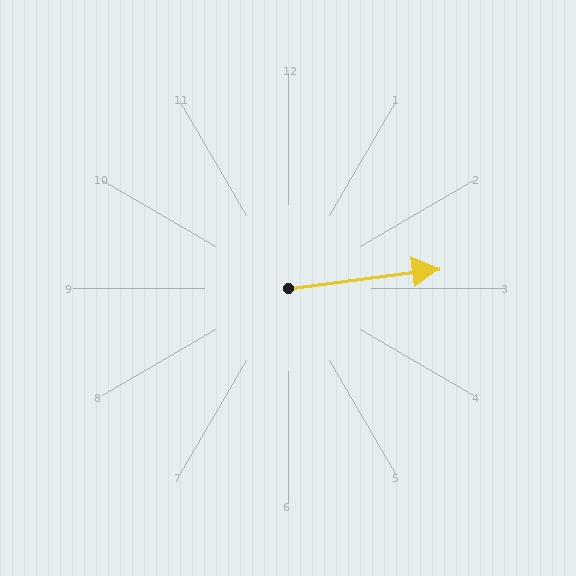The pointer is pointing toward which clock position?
Roughly 3 o'clock.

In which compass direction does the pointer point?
East.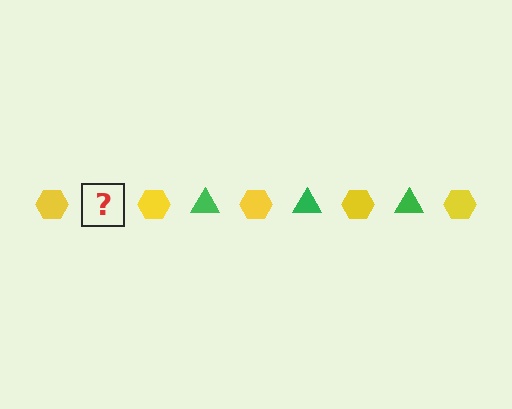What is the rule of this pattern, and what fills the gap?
The rule is that the pattern alternates between yellow hexagon and green triangle. The gap should be filled with a green triangle.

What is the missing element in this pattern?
The missing element is a green triangle.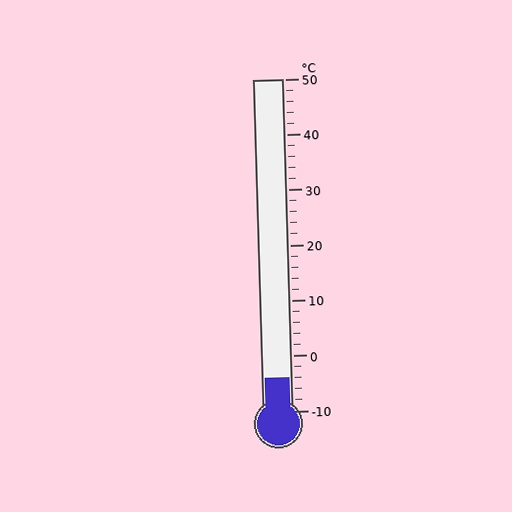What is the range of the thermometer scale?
The thermometer scale ranges from -10°C to 50°C.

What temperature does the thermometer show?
The thermometer shows approximately -4°C.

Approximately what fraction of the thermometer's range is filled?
The thermometer is filled to approximately 10% of its range.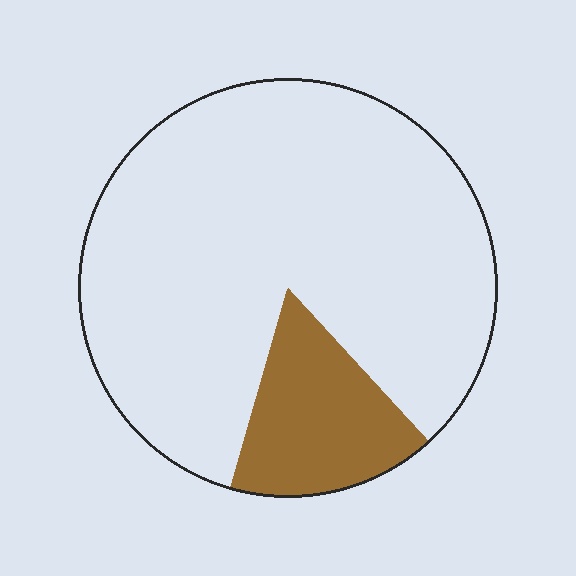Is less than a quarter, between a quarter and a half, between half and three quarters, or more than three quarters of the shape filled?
Less than a quarter.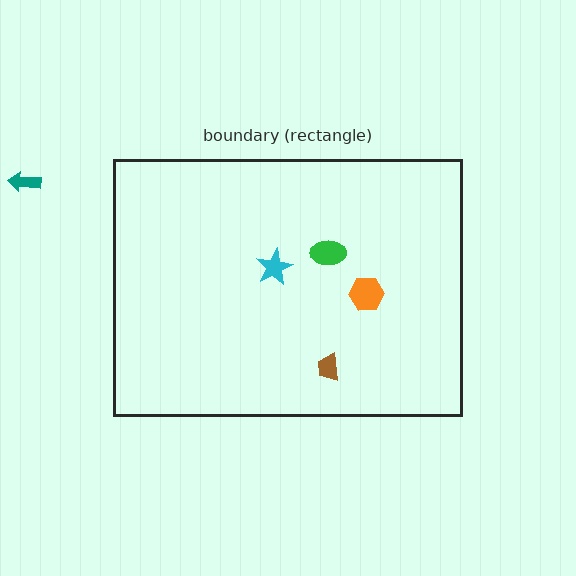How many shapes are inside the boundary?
4 inside, 1 outside.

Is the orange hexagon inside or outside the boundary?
Inside.